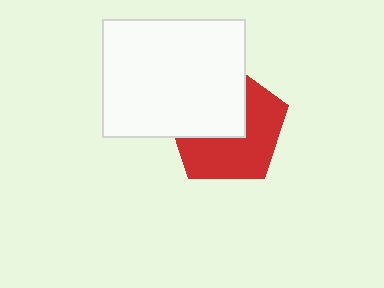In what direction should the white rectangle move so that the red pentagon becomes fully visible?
The white rectangle should move toward the upper-left. That is the shortest direction to clear the overlap and leave the red pentagon fully visible.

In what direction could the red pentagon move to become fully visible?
The red pentagon could move toward the lower-right. That would shift it out from behind the white rectangle entirely.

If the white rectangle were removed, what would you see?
You would see the complete red pentagon.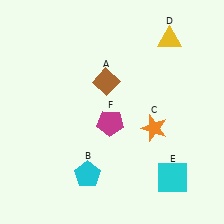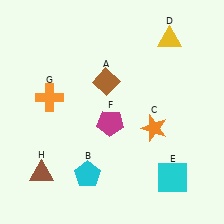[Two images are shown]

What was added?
An orange cross (G), a brown triangle (H) were added in Image 2.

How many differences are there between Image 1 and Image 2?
There are 2 differences between the two images.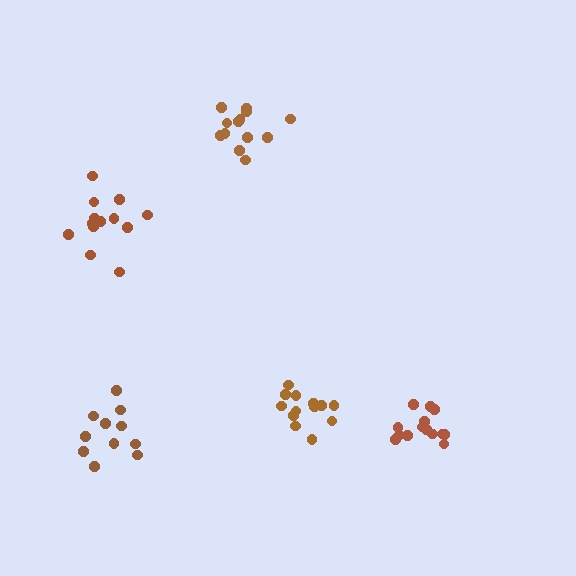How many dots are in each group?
Group 1: 13 dots, Group 2: 13 dots, Group 3: 14 dots, Group 4: 13 dots, Group 5: 11 dots (64 total).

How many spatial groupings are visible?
There are 5 spatial groupings.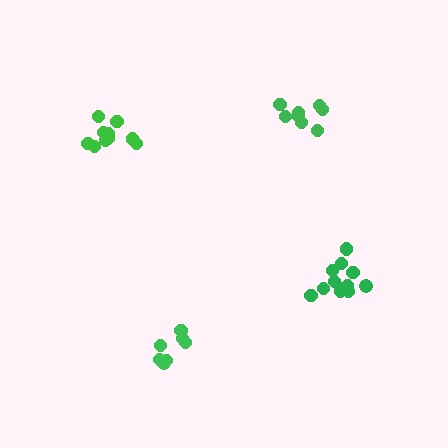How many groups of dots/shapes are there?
There are 4 groups.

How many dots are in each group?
Group 1: 10 dots, Group 2: 13 dots, Group 3: 8 dots, Group 4: 7 dots (38 total).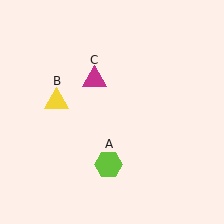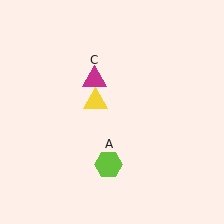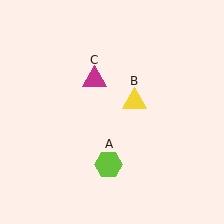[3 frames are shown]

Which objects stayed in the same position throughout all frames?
Lime hexagon (object A) and magenta triangle (object C) remained stationary.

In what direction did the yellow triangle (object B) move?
The yellow triangle (object B) moved right.